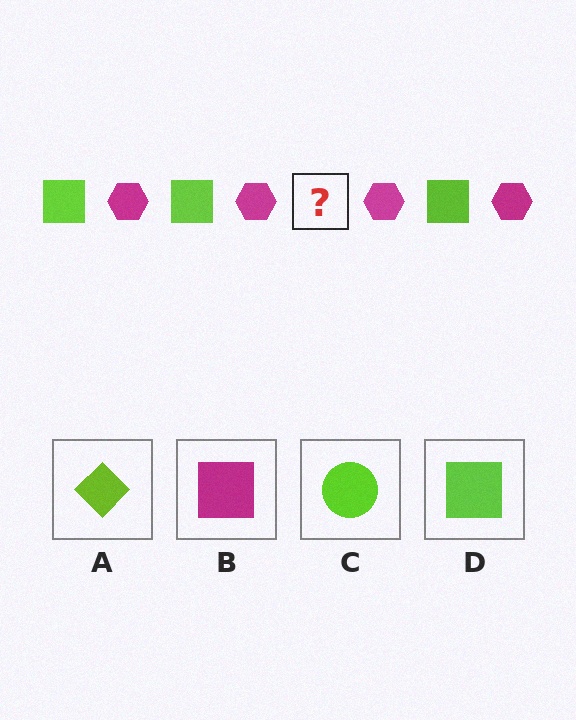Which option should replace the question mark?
Option D.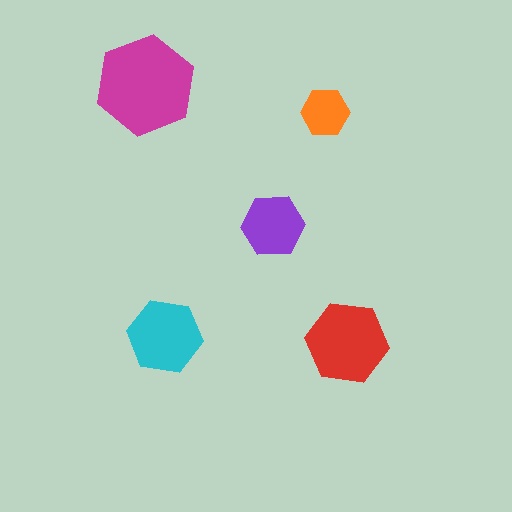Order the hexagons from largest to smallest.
the magenta one, the red one, the cyan one, the purple one, the orange one.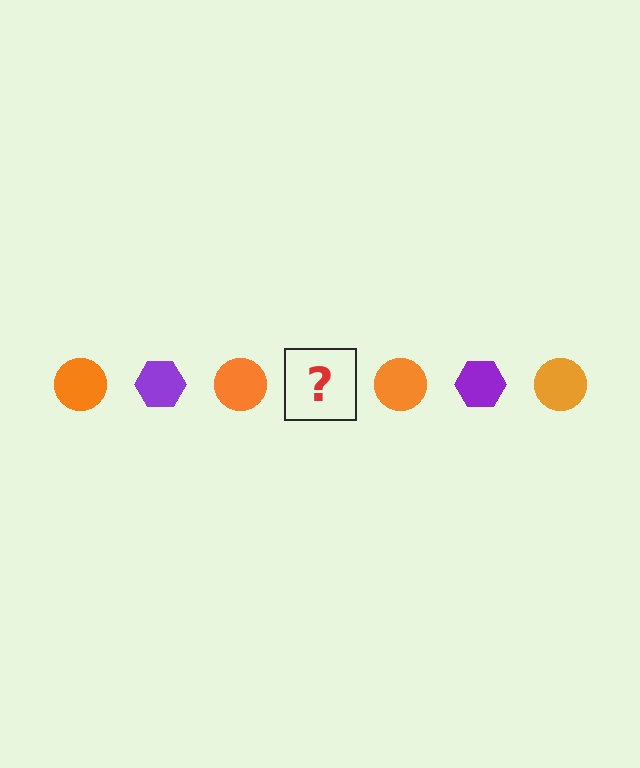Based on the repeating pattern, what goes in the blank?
The blank should be a purple hexagon.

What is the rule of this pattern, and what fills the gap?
The rule is that the pattern alternates between orange circle and purple hexagon. The gap should be filled with a purple hexagon.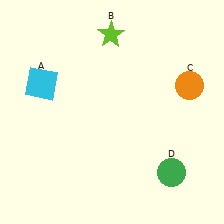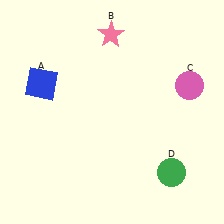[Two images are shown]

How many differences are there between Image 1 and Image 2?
There are 3 differences between the two images.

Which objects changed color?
A changed from cyan to blue. B changed from lime to pink. C changed from orange to pink.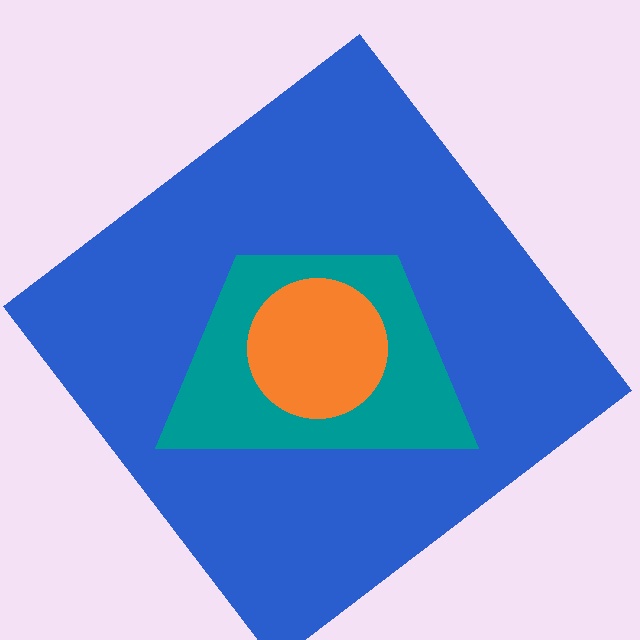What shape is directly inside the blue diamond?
The teal trapezoid.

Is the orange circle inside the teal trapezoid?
Yes.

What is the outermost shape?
The blue diamond.